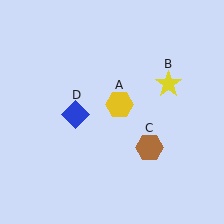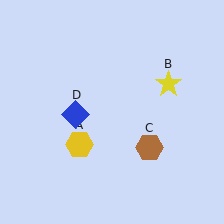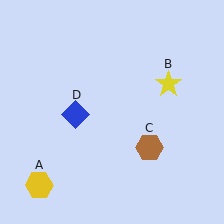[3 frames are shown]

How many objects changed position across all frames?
1 object changed position: yellow hexagon (object A).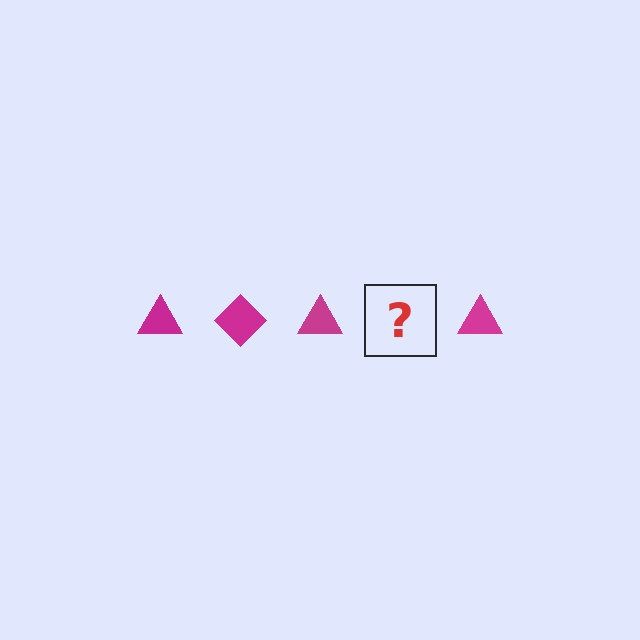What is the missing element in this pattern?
The missing element is a magenta diamond.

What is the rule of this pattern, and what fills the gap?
The rule is that the pattern cycles through triangle, diamond shapes in magenta. The gap should be filled with a magenta diamond.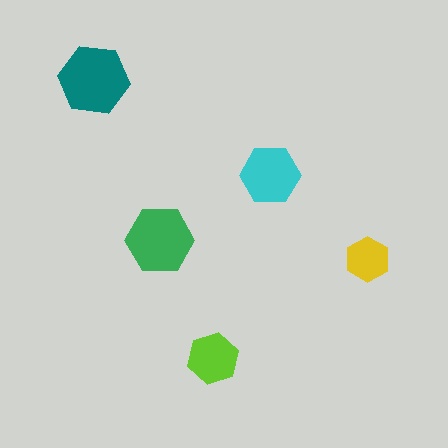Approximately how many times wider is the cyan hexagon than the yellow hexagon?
About 1.5 times wider.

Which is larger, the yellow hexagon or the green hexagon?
The green one.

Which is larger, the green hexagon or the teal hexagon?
The teal one.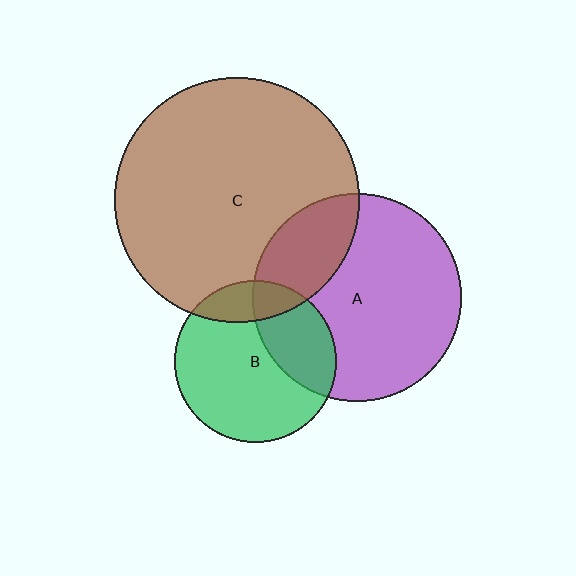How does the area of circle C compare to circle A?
Approximately 1.4 times.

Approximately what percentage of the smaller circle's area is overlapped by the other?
Approximately 15%.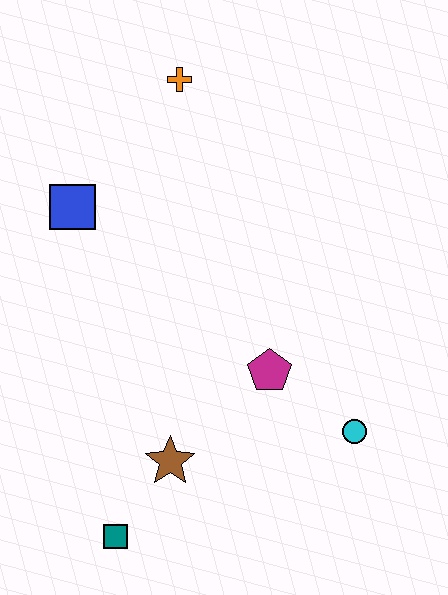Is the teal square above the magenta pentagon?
No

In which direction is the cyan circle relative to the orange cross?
The cyan circle is below the orange cross.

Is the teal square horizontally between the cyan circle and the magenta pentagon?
No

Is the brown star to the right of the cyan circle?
No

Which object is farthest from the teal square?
The orange cross is farthest from the teal square.